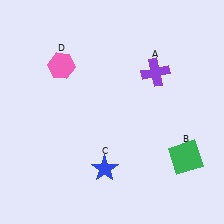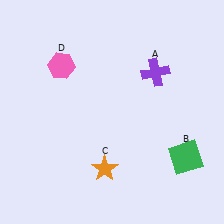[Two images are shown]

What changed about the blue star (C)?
In Image 1, C is blue. In Image 2, it changed to orange.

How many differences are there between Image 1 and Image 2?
There is 1 difference between the two images.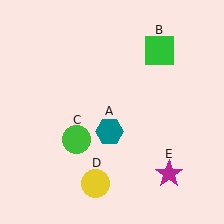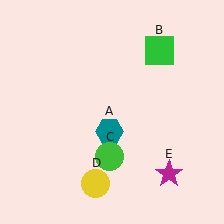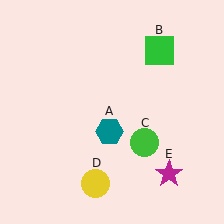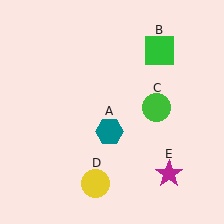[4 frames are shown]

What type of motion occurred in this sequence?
The green circle (object C) rotated counterclockwise around the center of the scene.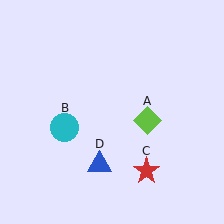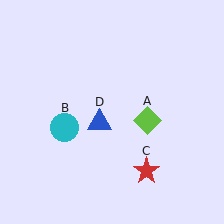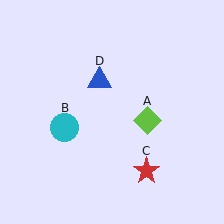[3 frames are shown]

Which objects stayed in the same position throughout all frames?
Lime diamond (object A) and cyan circle (object B) and red star (object C) remained stationary.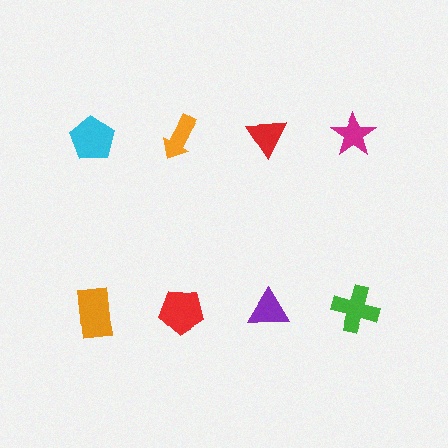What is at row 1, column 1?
A cyan pentagon.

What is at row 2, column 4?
A green cross.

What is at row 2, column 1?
An orange rectangle.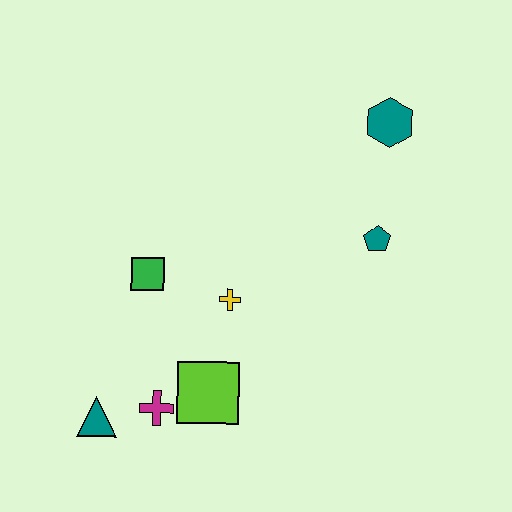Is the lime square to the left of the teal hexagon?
Yes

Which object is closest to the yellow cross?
The green square is closest to the yellow cross.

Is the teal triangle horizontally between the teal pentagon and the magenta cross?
No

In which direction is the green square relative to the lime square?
The green square is above the lime square.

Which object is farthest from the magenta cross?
The teal hexagon is farthest from the magenta cross.